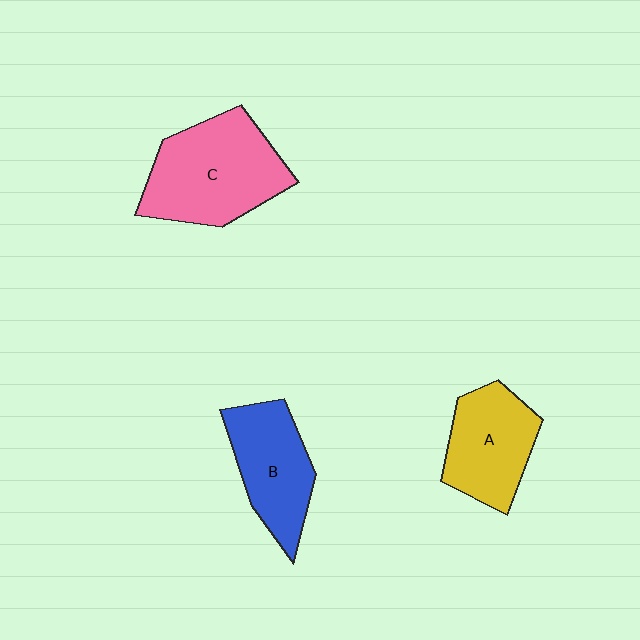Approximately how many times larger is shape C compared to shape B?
Approximately 1.4 times.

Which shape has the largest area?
Shape C (pink).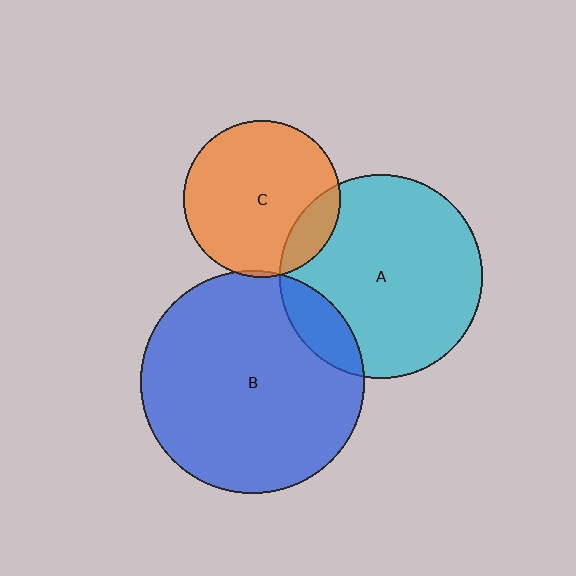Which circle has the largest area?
Circle B (blue).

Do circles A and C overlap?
Yes.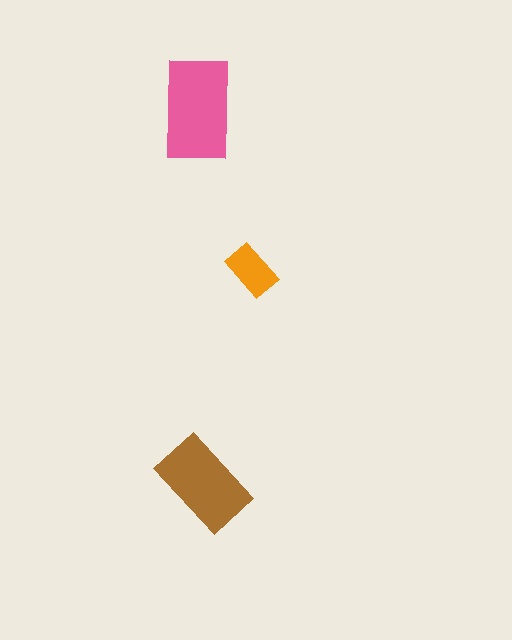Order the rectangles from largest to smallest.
the pink one, the brown one, the orange one.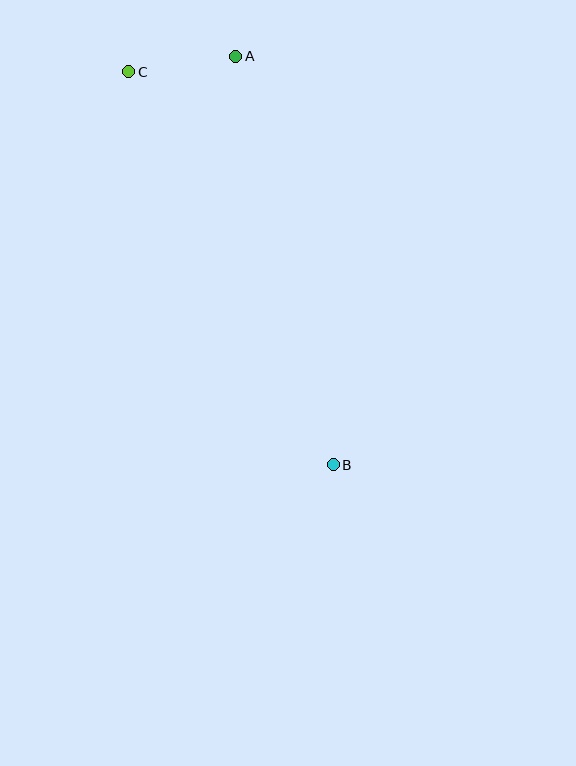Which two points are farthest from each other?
Points B and C are farthest from each other.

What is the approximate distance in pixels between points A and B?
The distance between A and B is approximately 420 pixels.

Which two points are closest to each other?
Points A and C are closest to each other.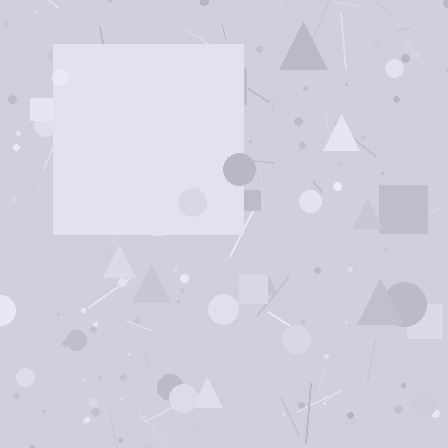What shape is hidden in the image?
A square is hidden in the image.